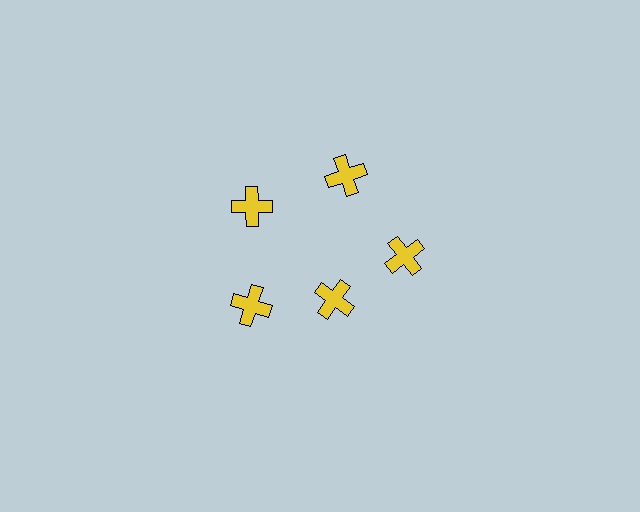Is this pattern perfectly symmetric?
No. The 5 yellow crosses are arranged in a ring, but one element near the 5 o'clock position is pulled inward toward the center, breaking the 5-fold rotational symmetry.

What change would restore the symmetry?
The symmetry would be restored by moving it outward, back onto the ring so that all 5 crosses sit at equal angles and equal distance from the center.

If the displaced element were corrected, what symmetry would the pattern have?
It would have 5-fold rotational symmetry — the pattern would map onto itself every 72 degrees.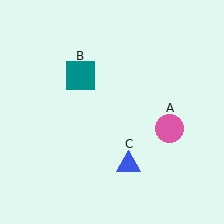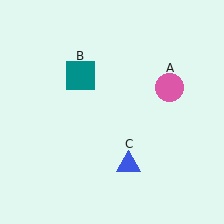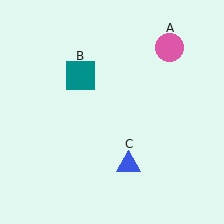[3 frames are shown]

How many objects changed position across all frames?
1 object changed position: pink circle (object A).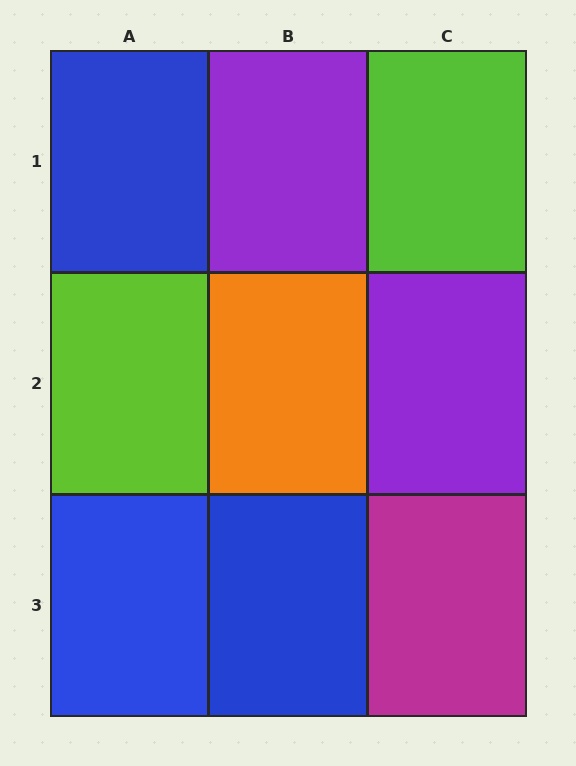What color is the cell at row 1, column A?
Blue.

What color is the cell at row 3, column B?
Blue.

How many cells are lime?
2 cells are lime.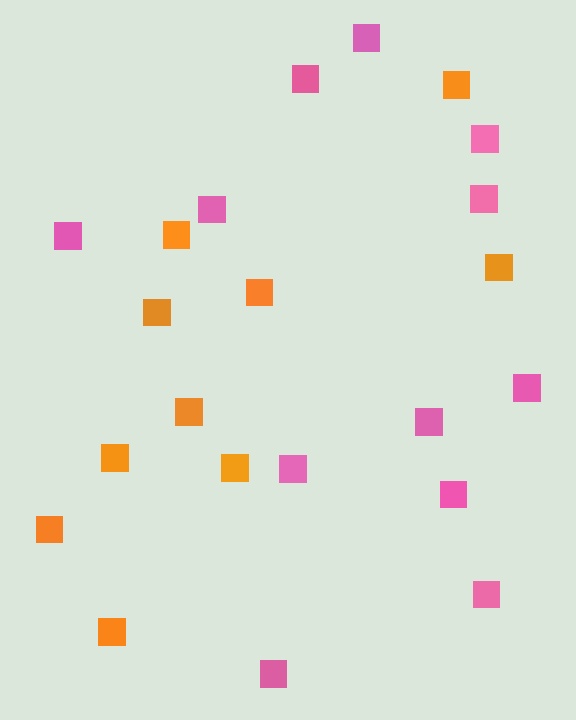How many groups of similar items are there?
There are 2 groups: one group of orange squares (10) and one group of pink squares (12).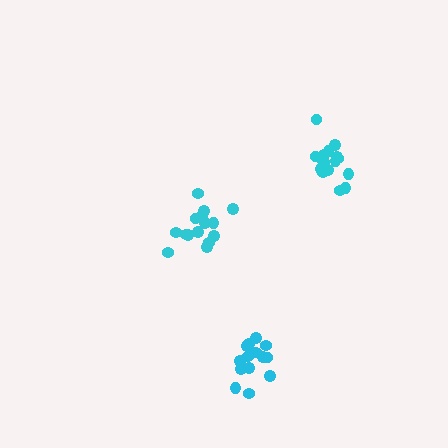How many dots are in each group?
Group 1: 16 dots, Group 2: 14 dots, Group 3: 16 dots (46 total).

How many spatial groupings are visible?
There are 3 spatial groupings.